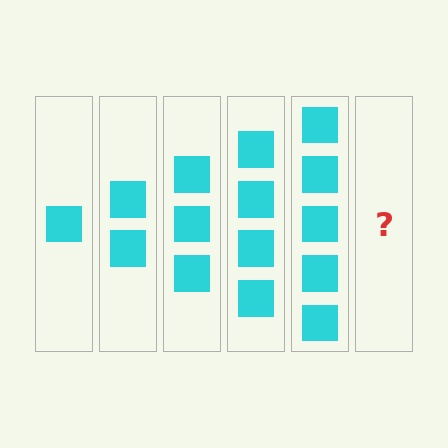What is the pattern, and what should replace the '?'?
The pattern is that each step adds one more square. The '?' should be 6 squares.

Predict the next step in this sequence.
The next step is 6 squares.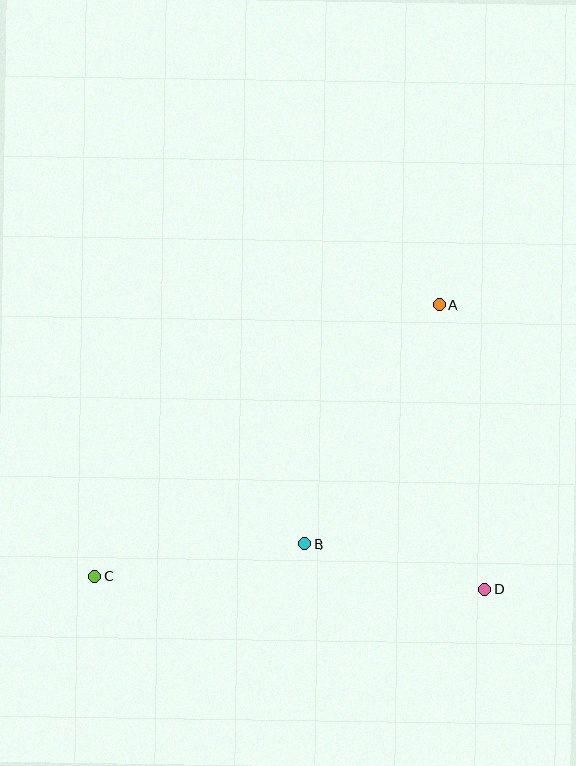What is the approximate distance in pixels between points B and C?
The distance between B and C is approximately 212 pixels.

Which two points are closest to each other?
Points B and D are closest to each other.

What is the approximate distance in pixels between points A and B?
The distance between A and B is approximately 275 pixels.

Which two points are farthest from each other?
Points A and C are farthest from each other.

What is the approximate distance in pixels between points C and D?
The distance between C and D is approximately 390 pixels.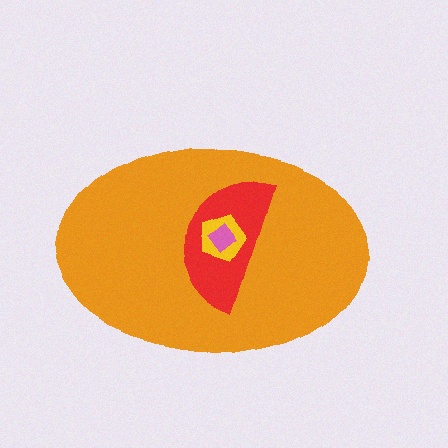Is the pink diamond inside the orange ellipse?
Yes.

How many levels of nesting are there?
4.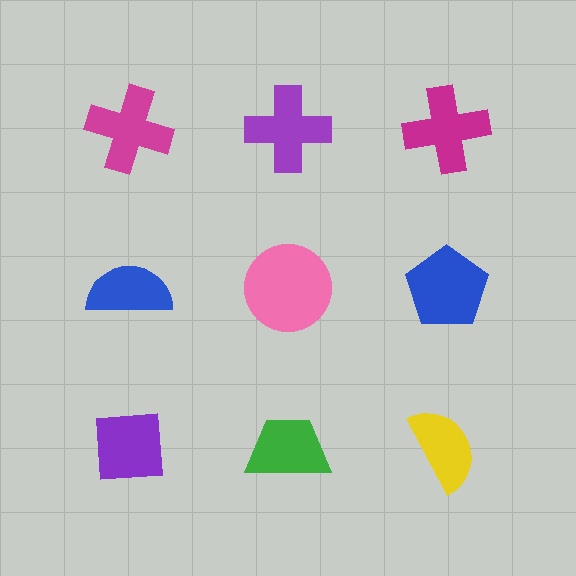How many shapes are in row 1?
3 shapes.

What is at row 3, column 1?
A purple square.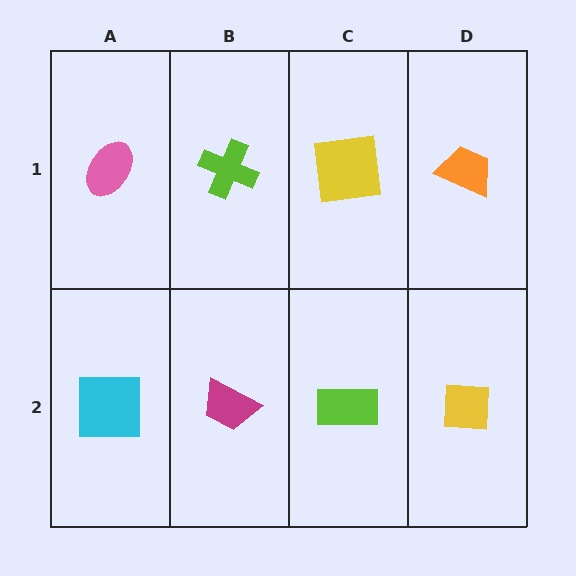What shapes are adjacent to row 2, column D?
An orange trapezoid (row 1, column D), a lime rectangle (row 2, column C).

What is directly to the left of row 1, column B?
A pink ellipse.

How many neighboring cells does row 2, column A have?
2.